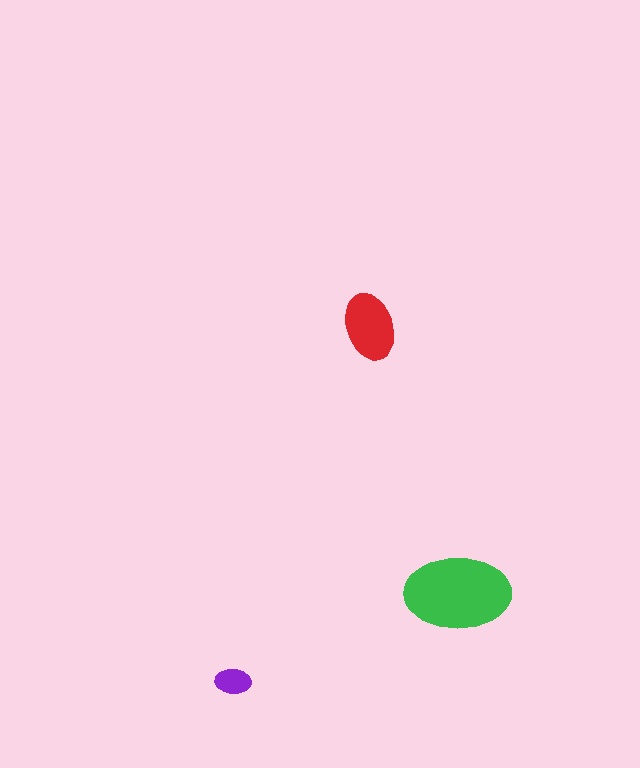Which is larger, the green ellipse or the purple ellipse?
The green one.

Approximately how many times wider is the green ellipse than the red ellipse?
About 1.5 times wider.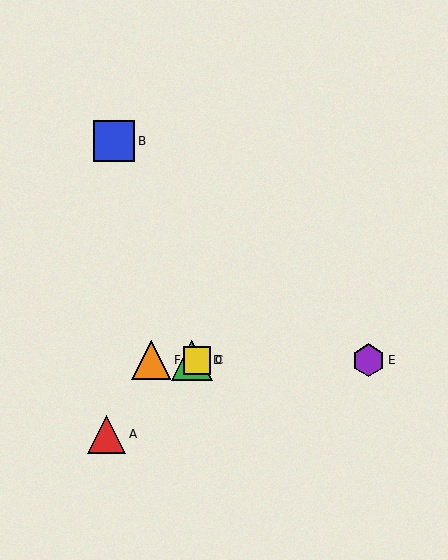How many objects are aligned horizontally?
4 objects (C, D, E, F) are aligned horizontally.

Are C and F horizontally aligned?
Yes, both are at y≈360.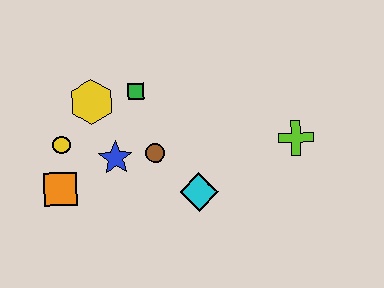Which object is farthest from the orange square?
The lime cross is farthest from the orange square.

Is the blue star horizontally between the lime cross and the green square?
No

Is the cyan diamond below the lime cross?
Yes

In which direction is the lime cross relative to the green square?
The lime cross is to the right of the green square.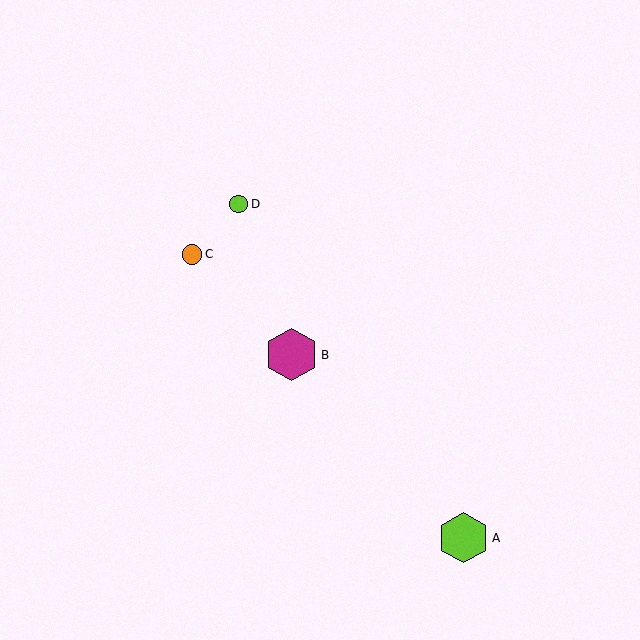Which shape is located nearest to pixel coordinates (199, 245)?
The orange circle (labeled C) at (192, 254) is nearest to that location.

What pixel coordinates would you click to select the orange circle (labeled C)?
Click at (192, 254) to select the orange circle C.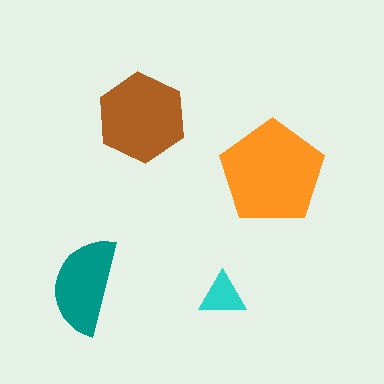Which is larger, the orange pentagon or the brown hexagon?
The orange pentagon.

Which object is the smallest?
The cyan triangle.